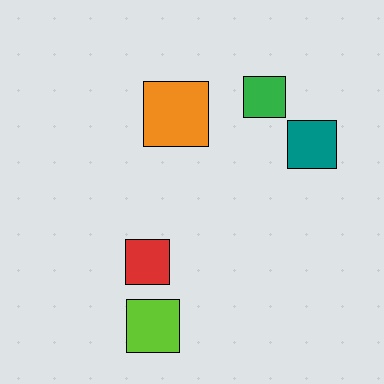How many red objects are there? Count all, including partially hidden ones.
There is 1 red object.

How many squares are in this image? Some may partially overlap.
There are 5 squares.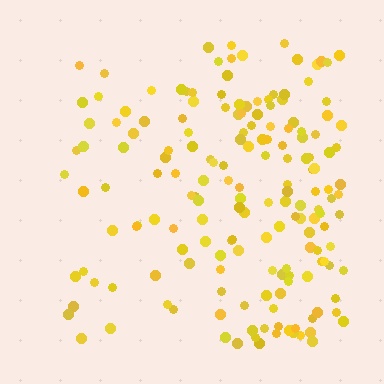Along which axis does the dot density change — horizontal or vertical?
Horizontal.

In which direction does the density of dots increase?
From left to right, with the right side densest.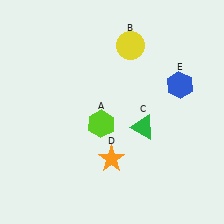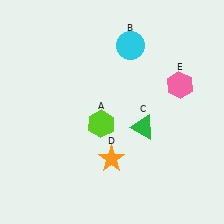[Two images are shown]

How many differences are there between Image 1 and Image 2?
There are 2 differences between the two images.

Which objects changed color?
B changed from yellow to cyan. E changed from blue to pink.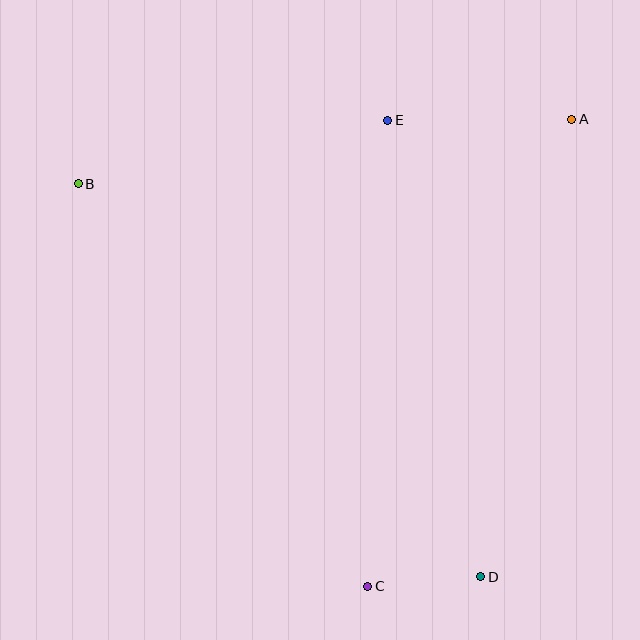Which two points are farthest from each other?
Points B and D are farthest from each other.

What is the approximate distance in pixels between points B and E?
The distance between B and E is approximately 316 pixels.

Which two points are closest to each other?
Points C and D are closest to each other.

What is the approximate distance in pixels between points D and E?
The distance between D and E is approximately 466 pixels.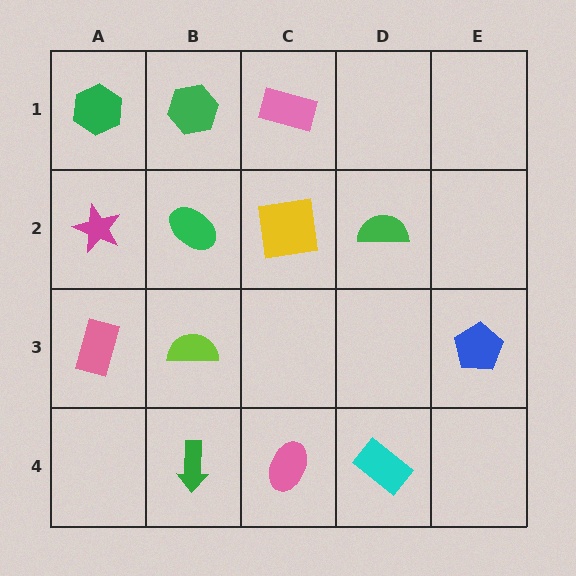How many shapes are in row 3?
3 shapes.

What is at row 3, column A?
A pink rectangle.